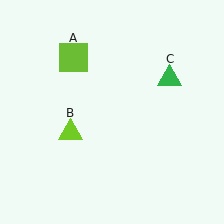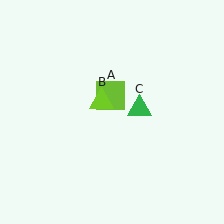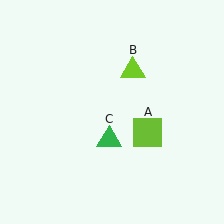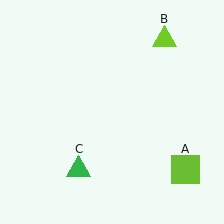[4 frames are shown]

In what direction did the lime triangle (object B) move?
The lime triangle (object B) moved up and to the right.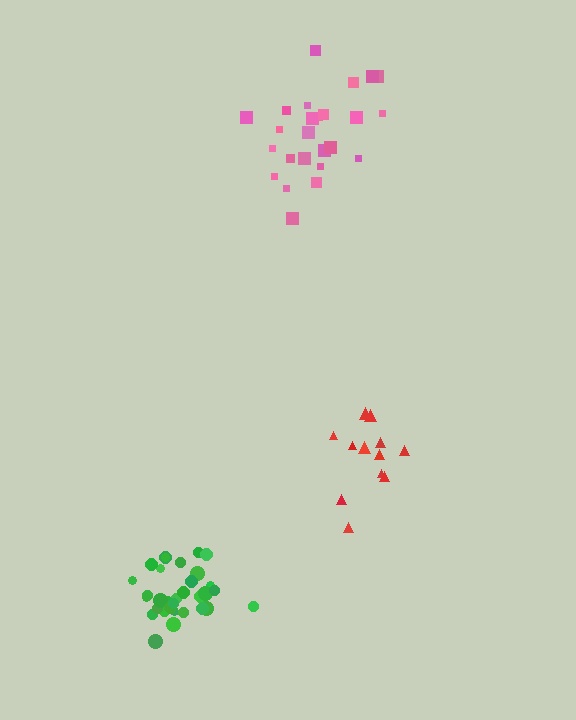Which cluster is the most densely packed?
Green.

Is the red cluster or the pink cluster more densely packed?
Pink.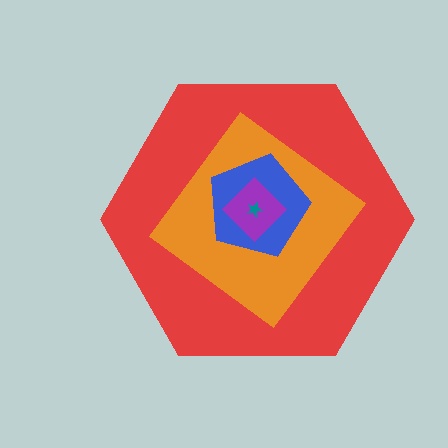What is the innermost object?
The teal star.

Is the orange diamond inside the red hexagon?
Yes.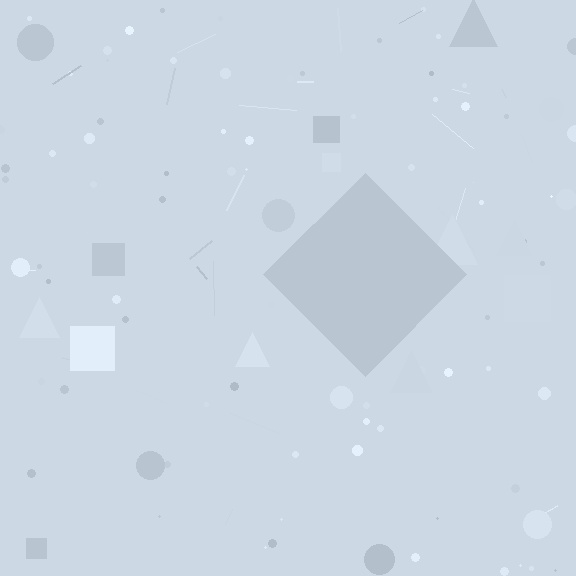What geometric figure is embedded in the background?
A diamond is embedded in the background.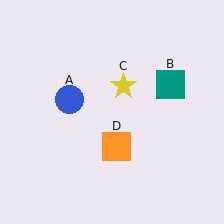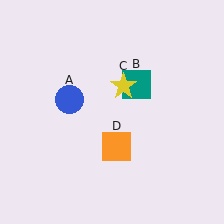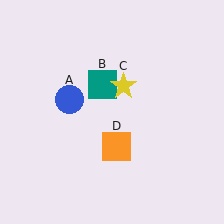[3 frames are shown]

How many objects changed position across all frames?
1 object changed position: teal square (object B).